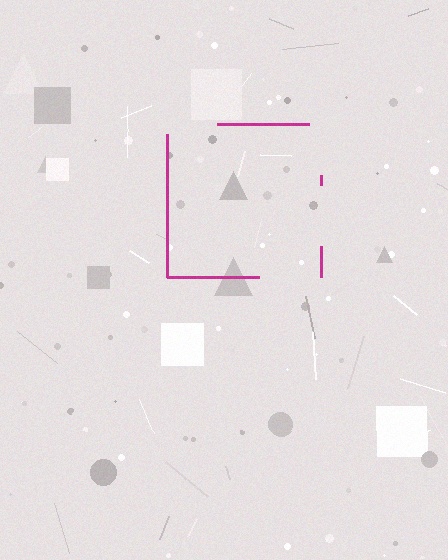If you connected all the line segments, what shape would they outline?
They would outline a square.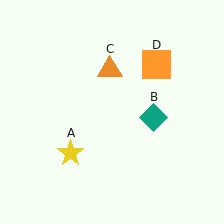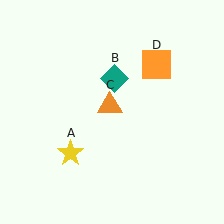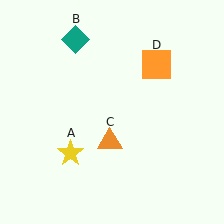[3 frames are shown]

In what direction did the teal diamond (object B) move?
The teal diamond (object B) moved up and to the left.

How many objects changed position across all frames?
2 objects changed position: teal diamond (object B), orange triangle (object C).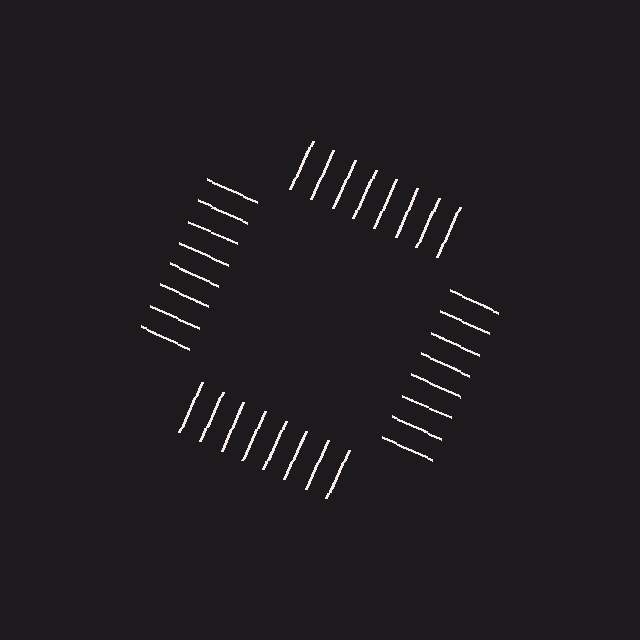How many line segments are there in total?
32 — 8 along each of the 4 edges.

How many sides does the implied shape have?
4 sides — the line-ends trace a square.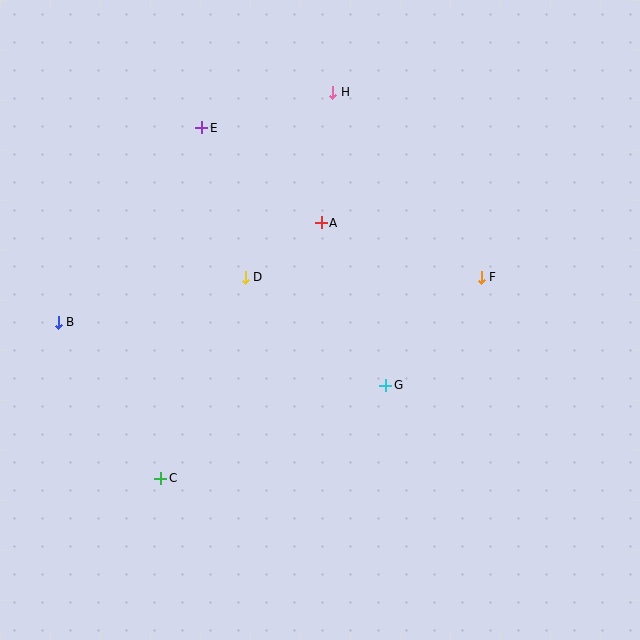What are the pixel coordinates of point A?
Point A is at (321, 223).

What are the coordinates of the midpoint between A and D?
The midpoint between A and D is at (283, 250).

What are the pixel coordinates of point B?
Point B is at (58, 322).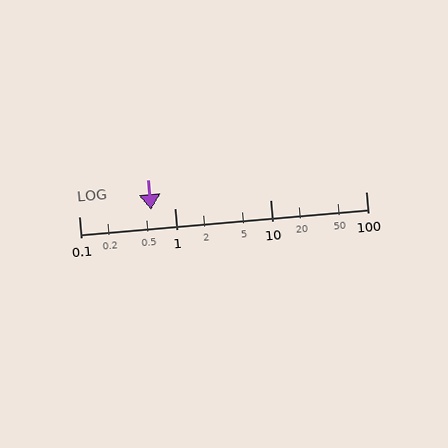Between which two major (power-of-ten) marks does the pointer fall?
The pointer is between 0.1 and 1.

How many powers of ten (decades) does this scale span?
The scale spans 3 decades, from 0.1 to 100.